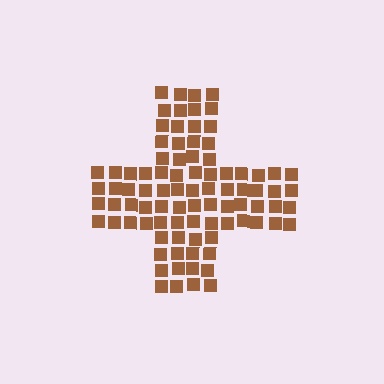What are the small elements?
The small elements are squares.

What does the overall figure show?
The overall figure shows a cross.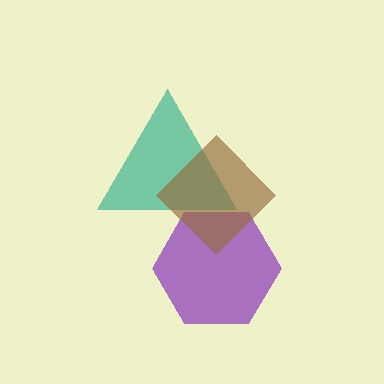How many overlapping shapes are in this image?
There are 3 overlapping shapes in the image.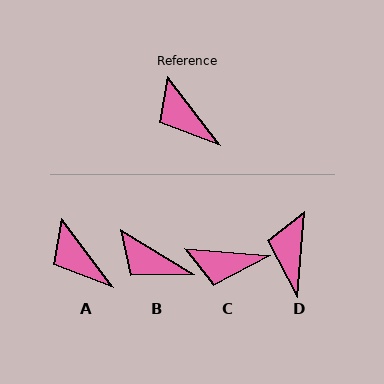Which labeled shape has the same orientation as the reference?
A.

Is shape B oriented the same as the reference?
No, it is off by about 22 degrees.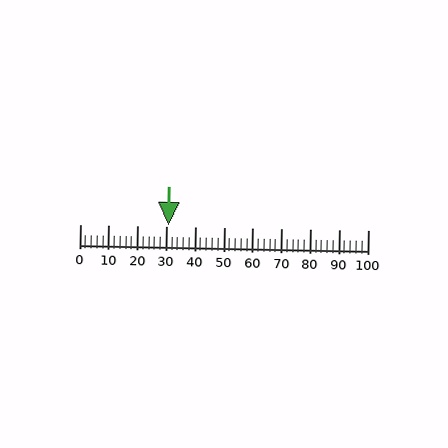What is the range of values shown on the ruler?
The ruler shows values from 0 to 100.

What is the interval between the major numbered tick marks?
The major tick marks are spaced 10 units apart.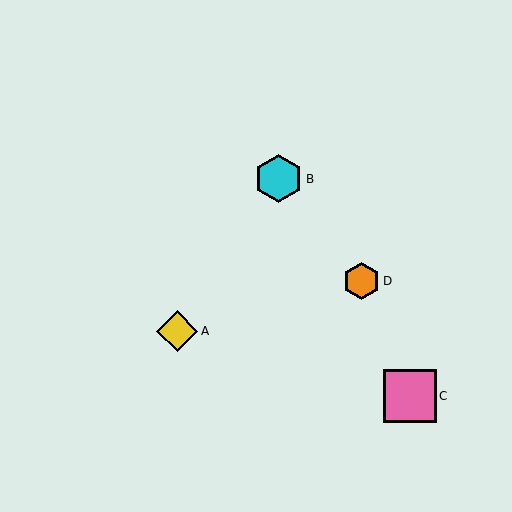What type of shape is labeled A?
Shape A is a yellow diamond.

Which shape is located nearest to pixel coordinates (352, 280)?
The orange hexagon (labeled D) at (361, 281) is nearest to that location.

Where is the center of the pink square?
The center of the pink square is at (410, 396).